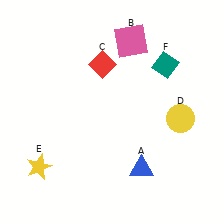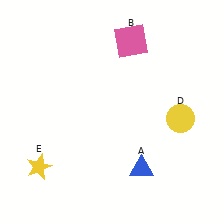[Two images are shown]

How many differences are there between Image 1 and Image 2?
There are 2 differences between the two images.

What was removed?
The red diamond (C), the teal diamond (F) were removed in Image 2.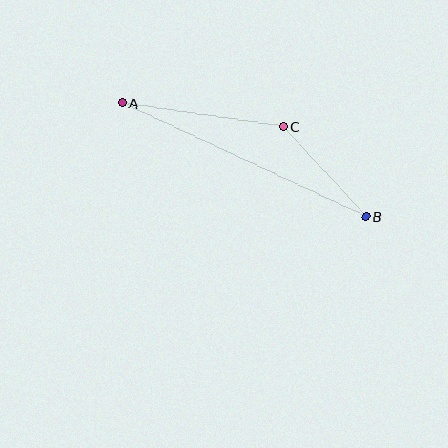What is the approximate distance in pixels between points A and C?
The distance between A and C is approximately 163 pixels.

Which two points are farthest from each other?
Points A and B are farthest from each other.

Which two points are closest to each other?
Points B and C are closest to each other.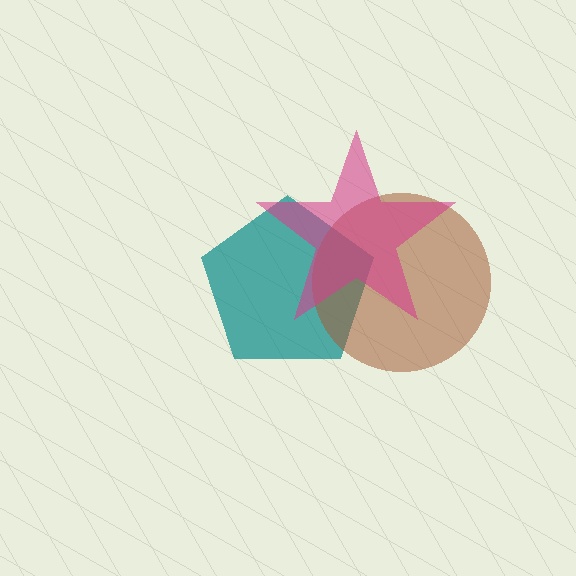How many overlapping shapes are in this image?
There are 3 overlapping shapes in the image.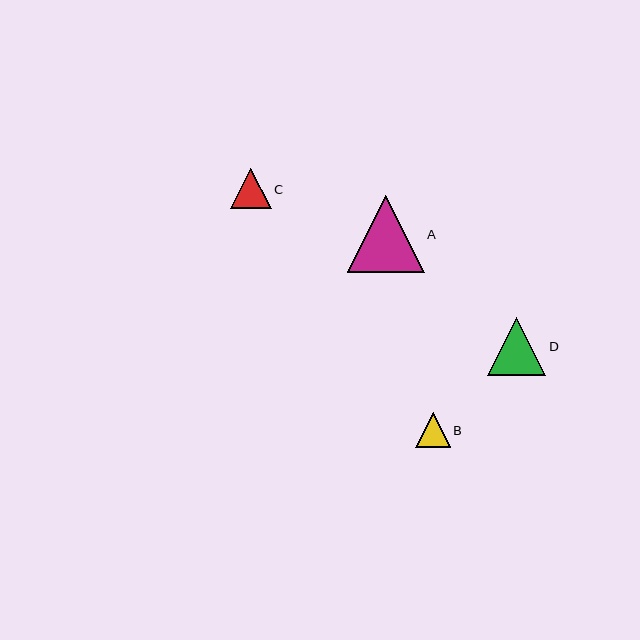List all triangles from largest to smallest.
From largest to smallest: A, D, C, B.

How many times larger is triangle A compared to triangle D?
Triangle A is approximately 1.3 times the size of triangle D.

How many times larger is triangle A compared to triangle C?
Triangle A is approximately 1.9 times the size of triangle C.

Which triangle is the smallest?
Triangle B is the smallest with a size of approximately 35 pixels.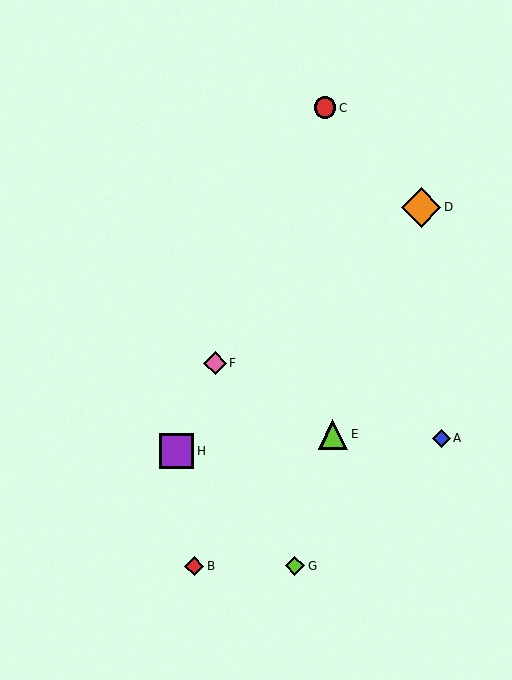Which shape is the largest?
The orange diamond (labeled D) is the largest.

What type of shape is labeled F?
Shape F is a pink diamond.